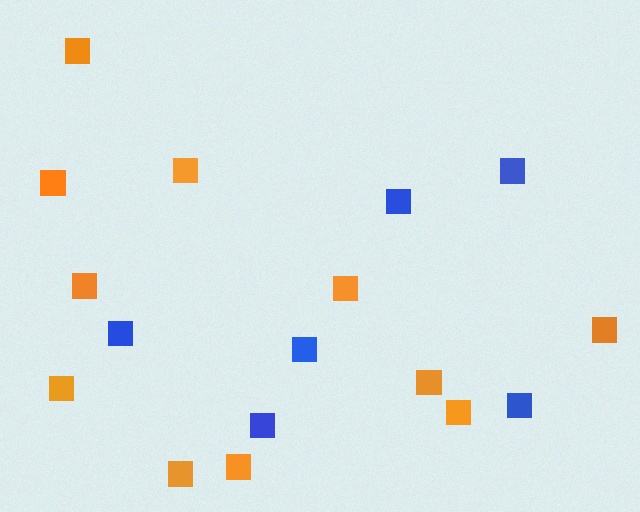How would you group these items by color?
There are 2 groups: one group of blue squares (6) and one group of orange squares (11).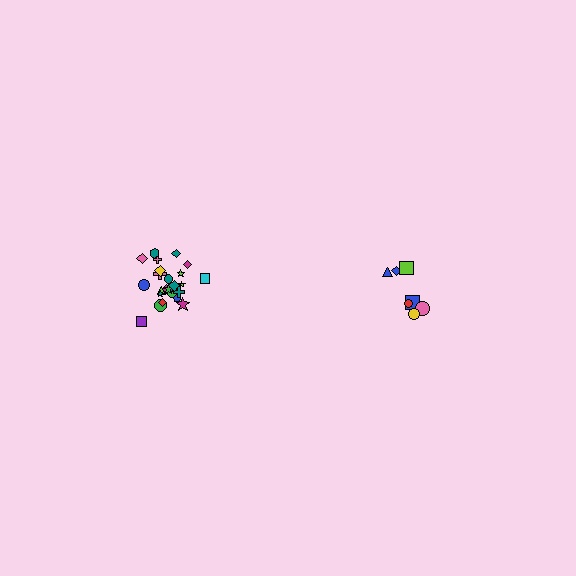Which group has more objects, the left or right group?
The left group.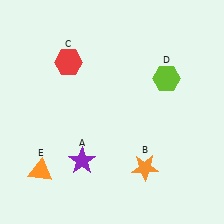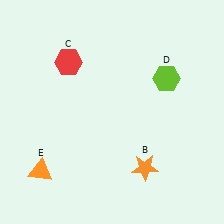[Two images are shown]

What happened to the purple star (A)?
The purple star (A) was removed in Image 2. It was in the bottom-left area of Image 1.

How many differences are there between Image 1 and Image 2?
There is 1 difference between the two images.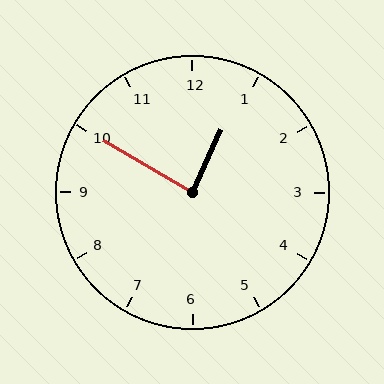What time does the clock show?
12:50.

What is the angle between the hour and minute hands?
Approximately 85 degrees.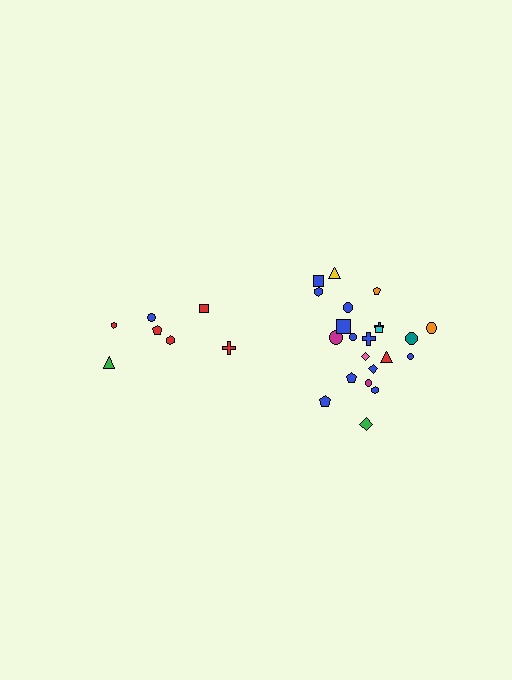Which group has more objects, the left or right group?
The right group.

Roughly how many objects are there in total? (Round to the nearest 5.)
Roughly 30 objects in total.